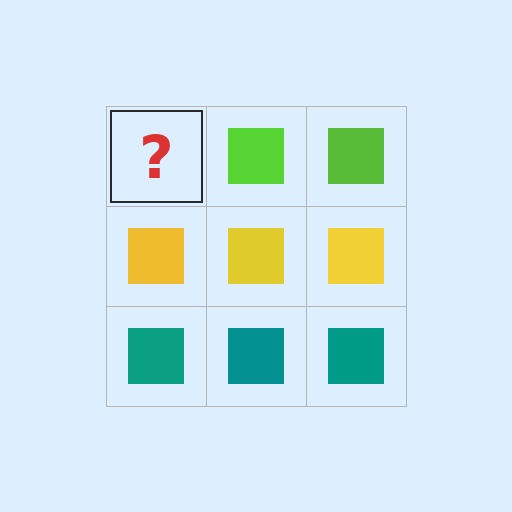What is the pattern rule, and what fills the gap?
The rule is that each row has a consistent color. The gap should be filled with a lime square.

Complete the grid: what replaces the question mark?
The question mark should be replaced with a lime square.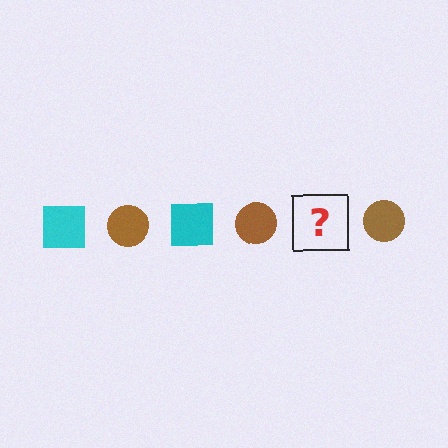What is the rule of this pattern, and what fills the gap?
The rule is that the pattern alternates between cyan square and brown circle. The gap should be filled with a cyan square.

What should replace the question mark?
The question mark should be replaced with a cyan square.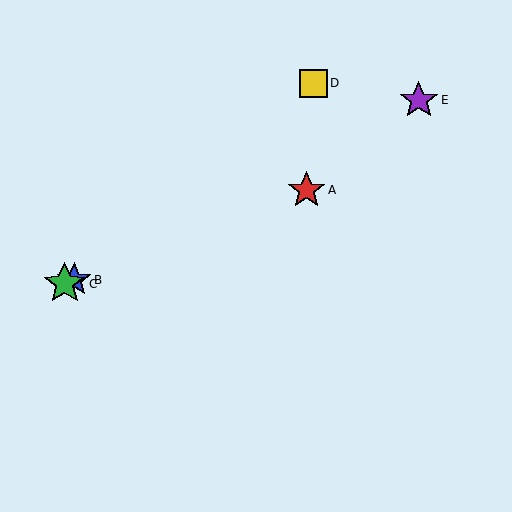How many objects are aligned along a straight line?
3 objects (A, B, C) are aligned along a straight line.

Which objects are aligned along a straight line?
Objects A, B, C are aligned along a straight line.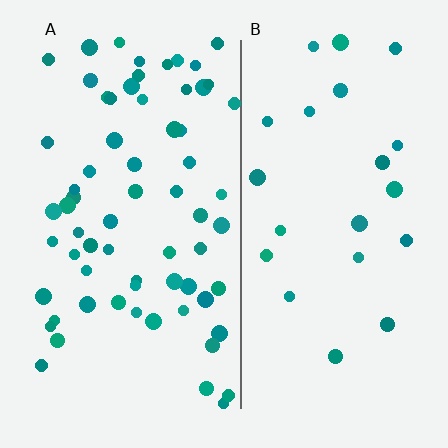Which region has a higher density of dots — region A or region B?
A (the left).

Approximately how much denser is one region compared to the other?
Approximately 3.0× — region A over region B.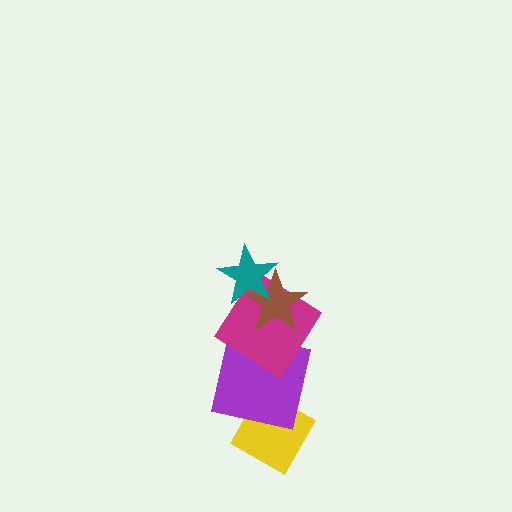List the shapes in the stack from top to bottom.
From top to bottom: the teal star, the brown star, the magenta diamond, the purple square, the yellow diamond.